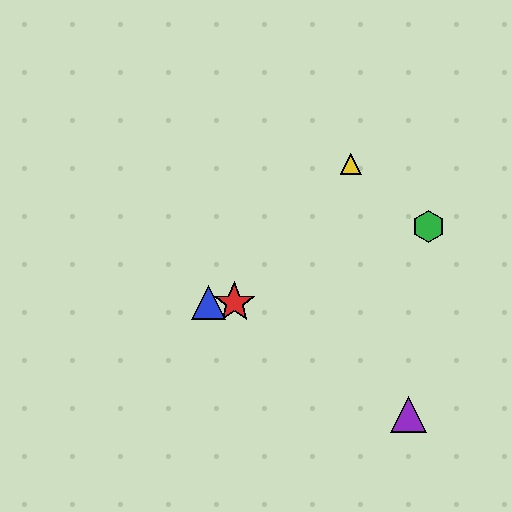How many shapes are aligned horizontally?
2 shapes (the red star, the blue triangle) are aligned horizontally.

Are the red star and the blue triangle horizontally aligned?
Yes, both are at y≈303.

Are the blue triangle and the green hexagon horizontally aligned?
No, the blue triangle is at y≈303 and the green hexagon is at y≈226.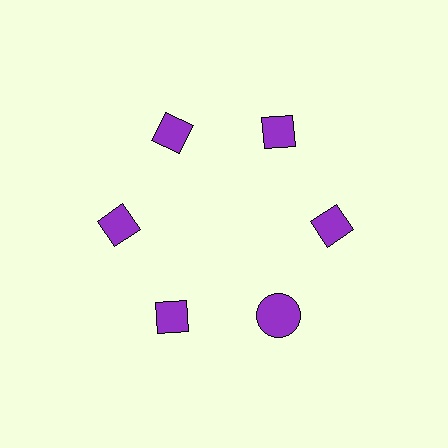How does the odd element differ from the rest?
It has a different shape: circle instead of diamond.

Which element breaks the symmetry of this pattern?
The purple circle at roughly the 5 o'clock position breaks the symmetry. All other shapes are purple diamonds.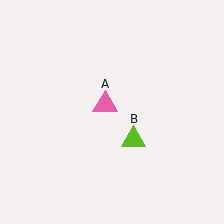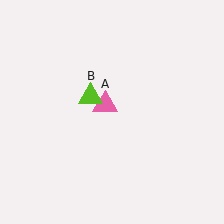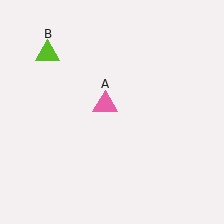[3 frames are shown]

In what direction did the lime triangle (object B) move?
The lime triangle (object B) moved up and to the left.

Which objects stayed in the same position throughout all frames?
Pink triangle (object A) remained stationary.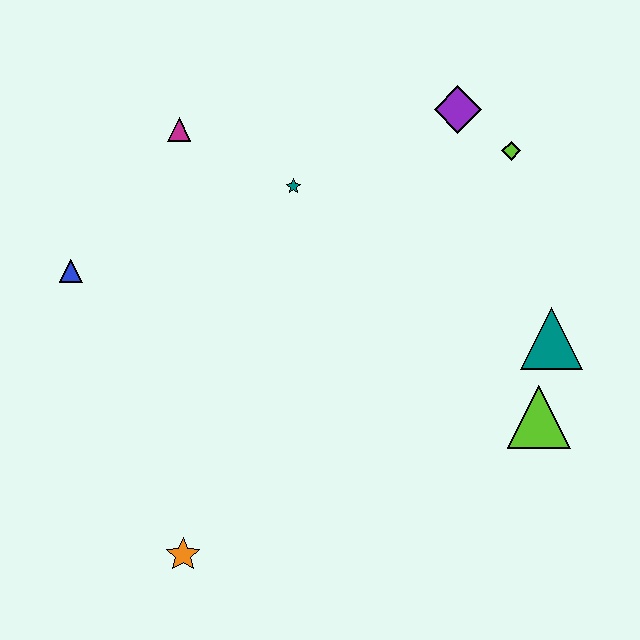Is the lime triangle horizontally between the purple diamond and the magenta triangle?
No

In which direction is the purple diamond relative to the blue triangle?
The purple diamond is to the right of the blue triangle.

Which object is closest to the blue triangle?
The magenta triangle is closest to the blue triangle.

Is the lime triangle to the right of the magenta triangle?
Yes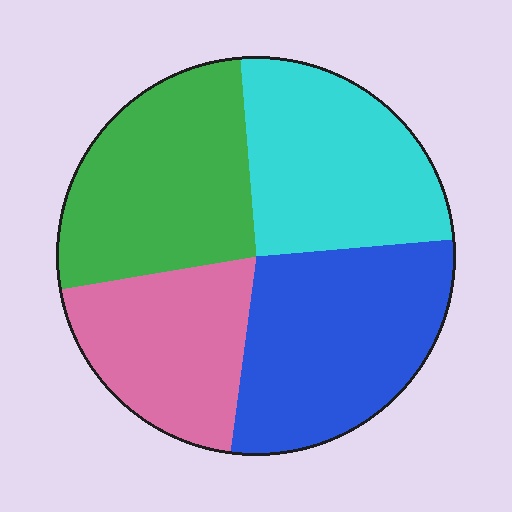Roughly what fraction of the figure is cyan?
Cyan covers 25% of the figure.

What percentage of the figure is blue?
Blue covers 28% of the figure.